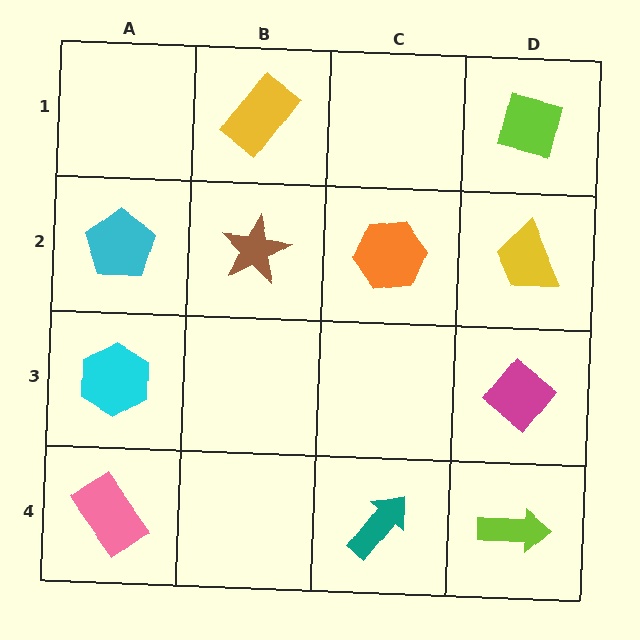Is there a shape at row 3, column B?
No, that cell is empty.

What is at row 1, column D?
A lime square.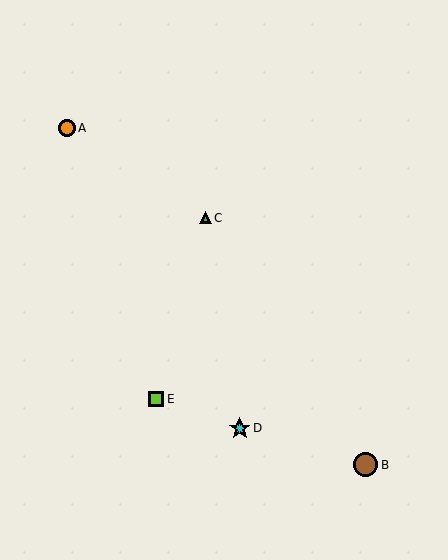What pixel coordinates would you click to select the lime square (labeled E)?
Click at (156, 399) to select the lime square E.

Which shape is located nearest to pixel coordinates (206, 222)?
The green triangle (labeled C) at (205, 218) is nearest to that location.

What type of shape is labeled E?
Shape E is a lime square.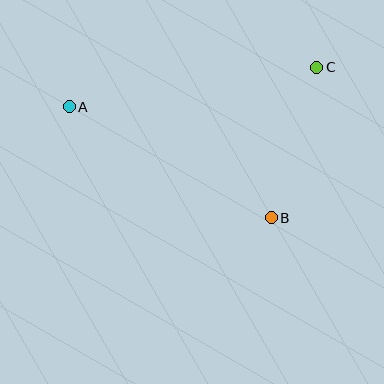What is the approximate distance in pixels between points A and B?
The distance between A and B is approximately 231 pixels.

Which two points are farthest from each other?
Points A and C are farthest from each other.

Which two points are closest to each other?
Points B and C are closest to each other.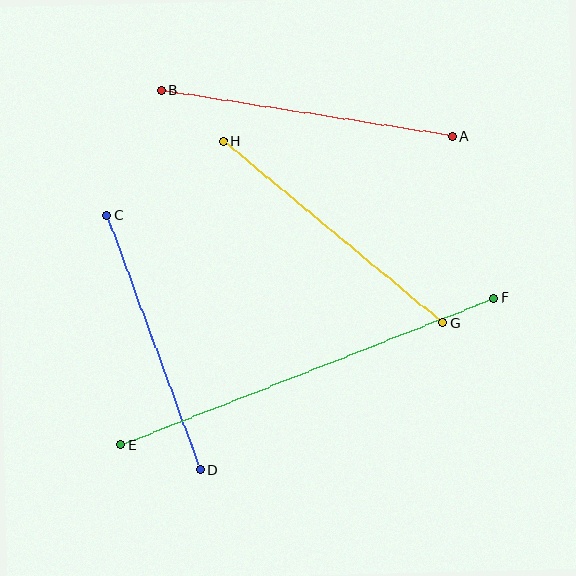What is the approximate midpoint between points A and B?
The midpoint is at approximately (307, 114) pixels.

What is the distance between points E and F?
The distance is approximately 401 pixels.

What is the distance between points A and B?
The distance is approximately 295 pixels.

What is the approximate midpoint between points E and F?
The midpoint is at approximately (307, 371) pixels.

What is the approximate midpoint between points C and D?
The midpoint is at approximately (153, 343) pixels.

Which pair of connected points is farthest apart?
Points E and F are farthest apart.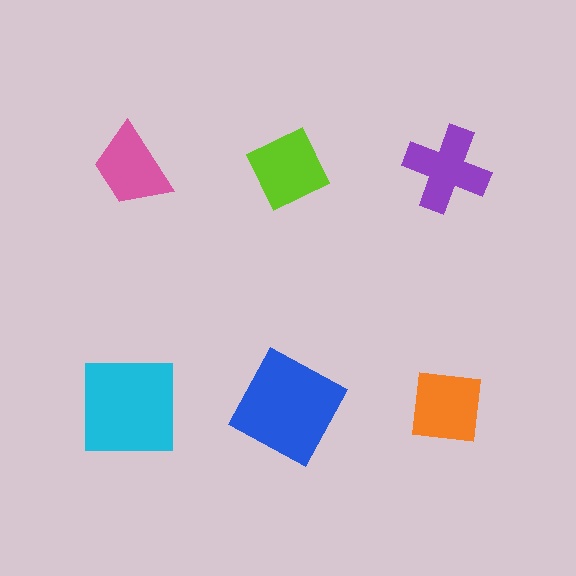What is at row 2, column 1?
A cyan square.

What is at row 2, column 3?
An orange square.